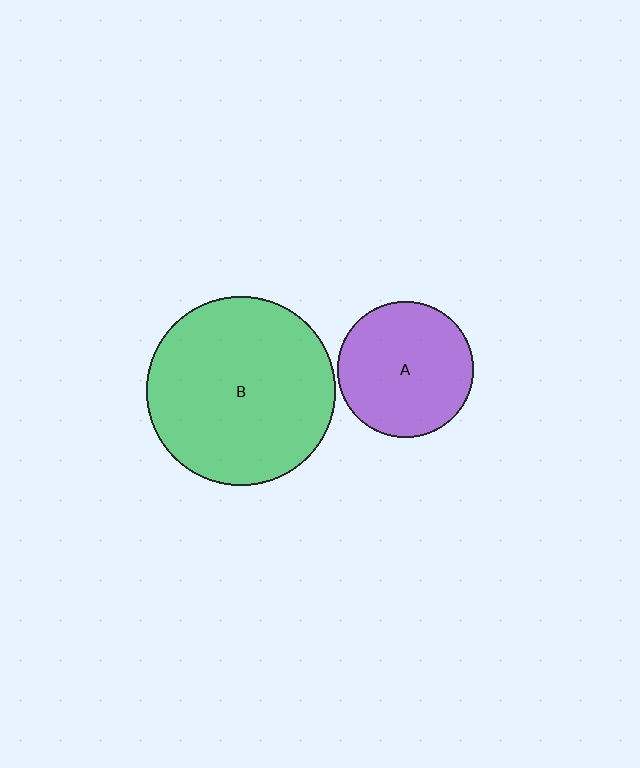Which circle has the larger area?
Circle B (green).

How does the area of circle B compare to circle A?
Approximately 1.9 times.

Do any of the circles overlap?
No, none of the circles overlap.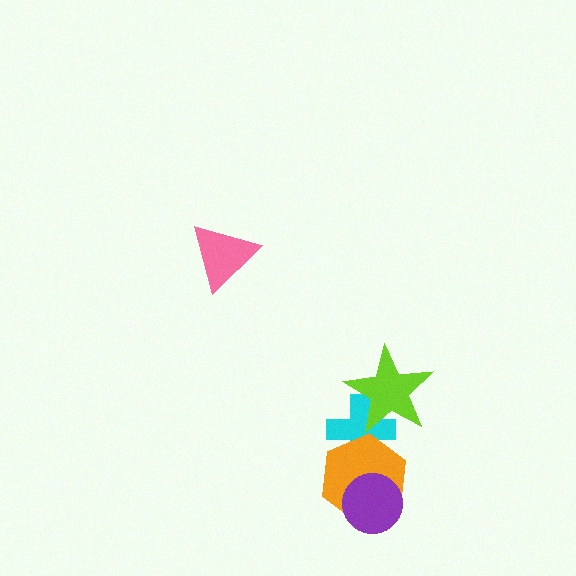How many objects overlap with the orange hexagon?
2 objects overlap with the orange hexagon.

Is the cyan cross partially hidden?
Yes, it is partially covered by another shape.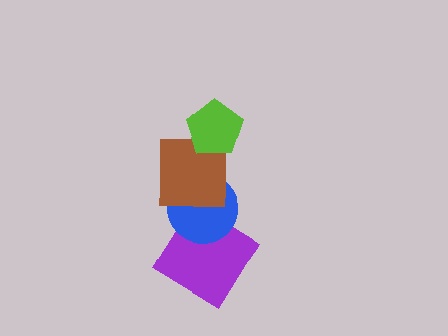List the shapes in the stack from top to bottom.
From top to bottom: the lime pentagon, the brown square, the blue circle, the purple diamond.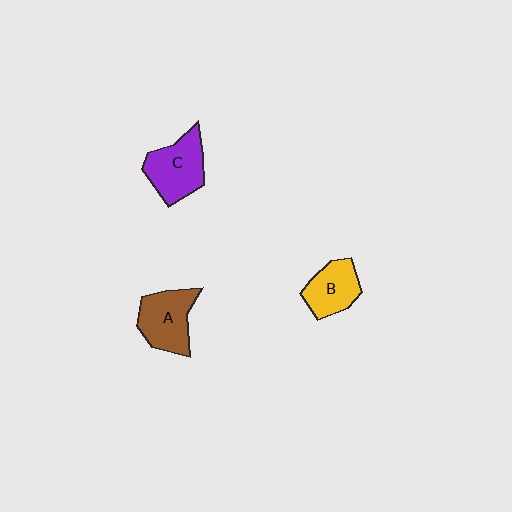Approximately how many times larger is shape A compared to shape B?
Approximately 1.2 times.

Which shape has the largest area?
Shape C (purple).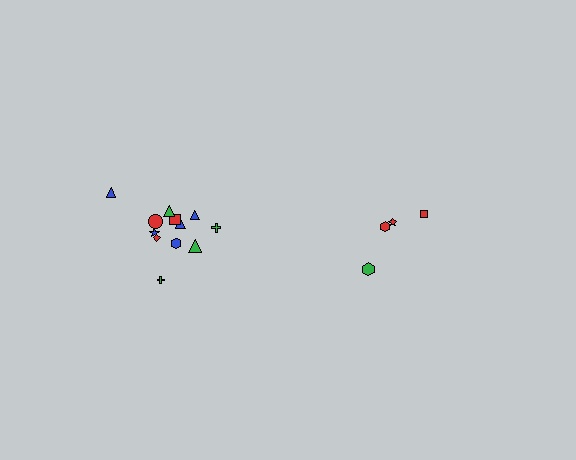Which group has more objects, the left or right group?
The left group.